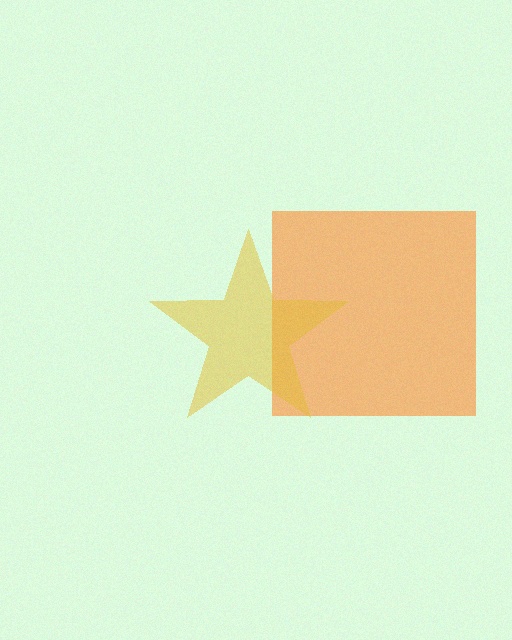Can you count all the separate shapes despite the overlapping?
Yes, there are 2 separate shapes.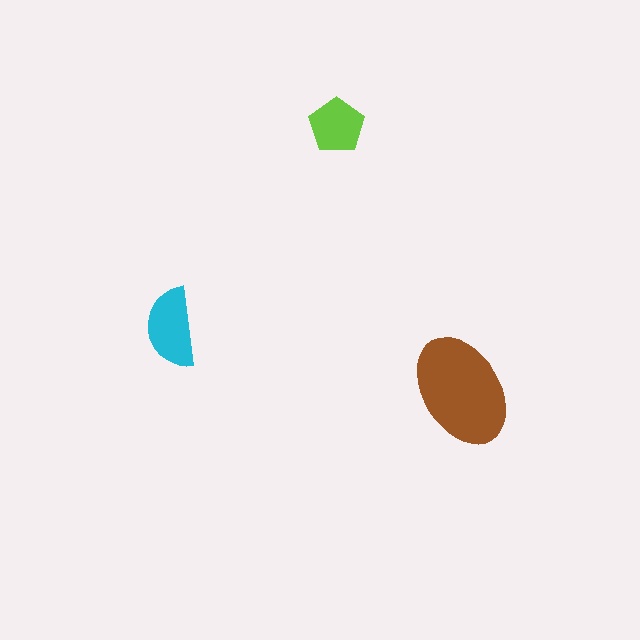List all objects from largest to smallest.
The brown ellipse, the cyan semicircle, the lime pentagon.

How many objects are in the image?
There are 3 objects in the image.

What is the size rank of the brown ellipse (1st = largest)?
1st.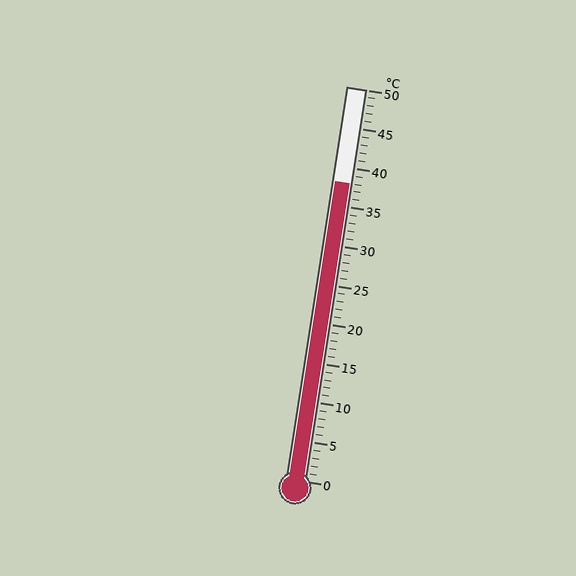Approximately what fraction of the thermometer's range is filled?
The thermometer is filled to approximately 75% of its range.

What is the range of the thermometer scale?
The thermometer scale ranges from 0°C to 50°C.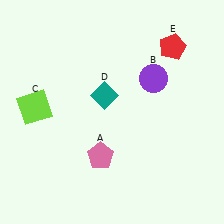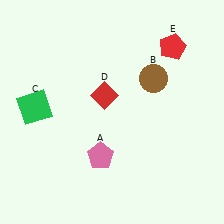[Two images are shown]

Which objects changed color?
B changed from purple to brown. C changed from lime to green. D changed from teal to red.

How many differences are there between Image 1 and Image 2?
There are 3 differences between the two images.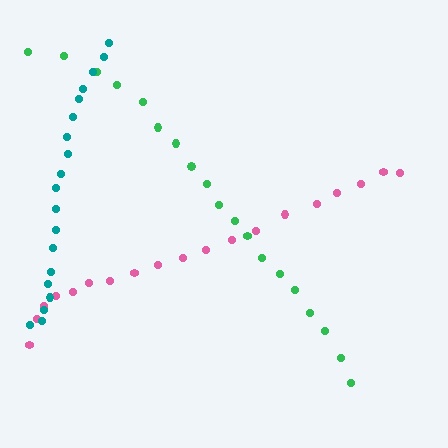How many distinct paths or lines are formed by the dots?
There are 3 distinct paths.